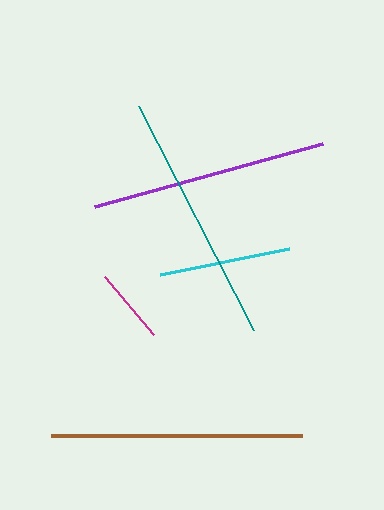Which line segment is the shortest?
The magenta line is the shortest at approximately 75 pixels.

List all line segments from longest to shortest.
From longest to shortest: teal, brown, purple, cyan, magenta.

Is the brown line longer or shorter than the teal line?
The teal line is longer than the brown line.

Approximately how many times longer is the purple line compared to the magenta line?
The purple line is approximately 3.1 times the length of the magenta line.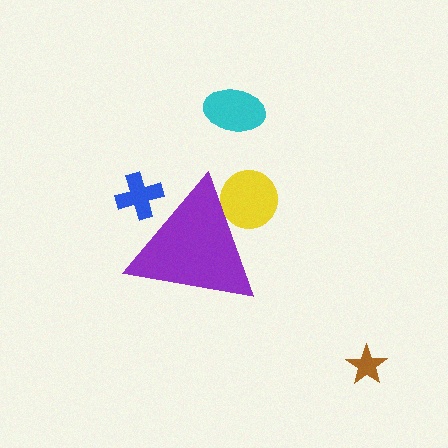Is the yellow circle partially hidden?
Yes, the yellow circle is partially hidden behind the purple triangle.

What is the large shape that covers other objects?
A purple triangle.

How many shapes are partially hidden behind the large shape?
2 shapes are partially hidden.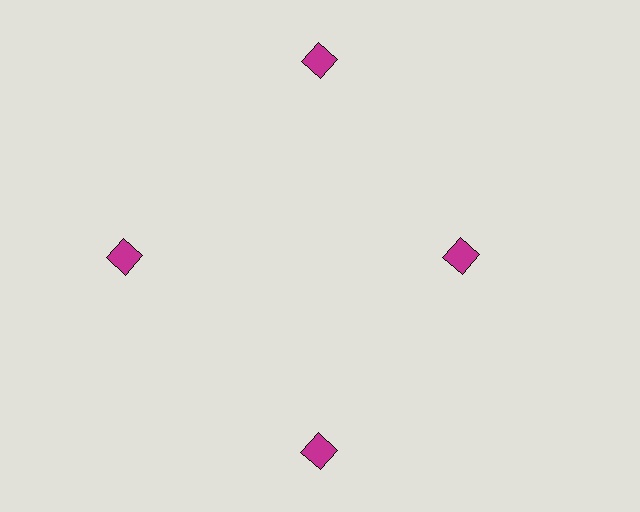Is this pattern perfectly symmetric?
No. The 4 magenta squares are arranged in a ring, but one element near the 3 o'clock position is pulled inward toward the center, breaking the 4-fold rotational symmetry.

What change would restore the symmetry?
The symmetry would be restored by moving it outward, back onto the ring so that all 4 squares sit at equal angles and equal distance from the center.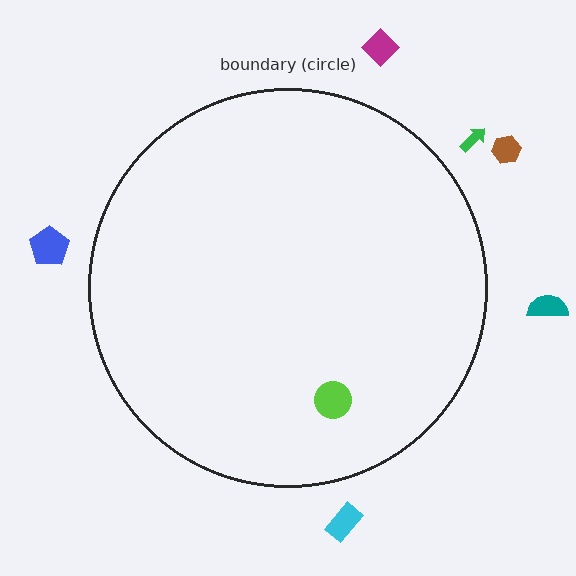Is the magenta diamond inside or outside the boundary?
Outside.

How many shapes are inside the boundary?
1 inside, 6 outside.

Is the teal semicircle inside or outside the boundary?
Outside.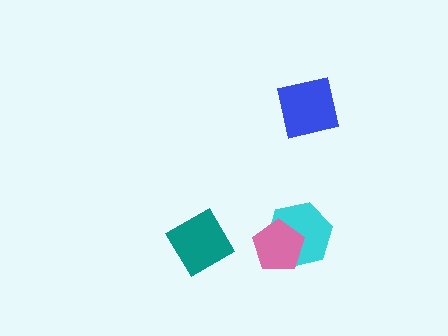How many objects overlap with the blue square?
0 objects overlap with the blue square.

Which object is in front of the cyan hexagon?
The pink pentagon is in front of the cyan hexagon.